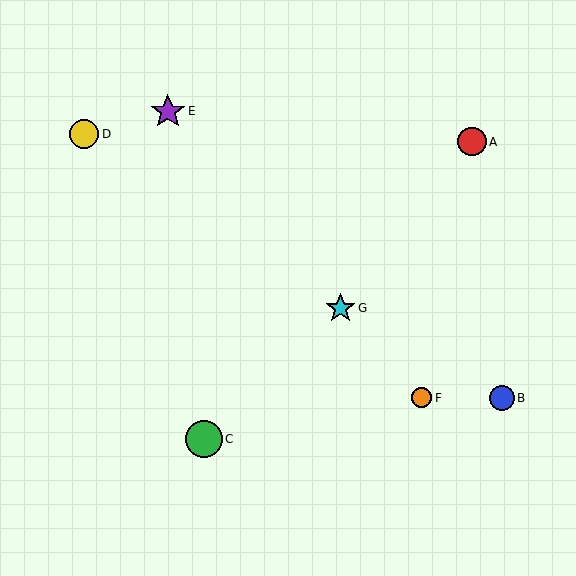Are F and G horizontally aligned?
No, F is at y≈398 and G is at y≈308.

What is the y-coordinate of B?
Object B is at y≈398.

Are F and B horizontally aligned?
Yes, both are at y≈398.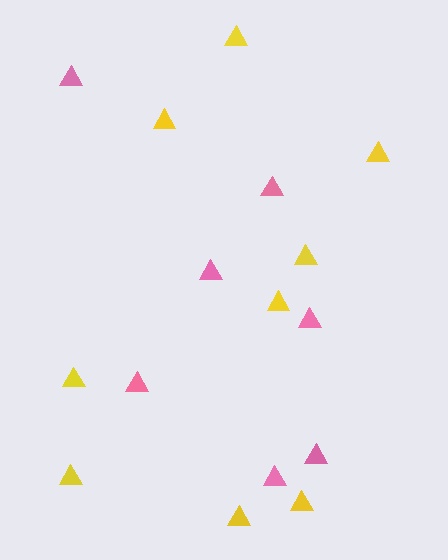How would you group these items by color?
There are 2 groups: one group of yellow triangles (9) and one group of pink triangles (7).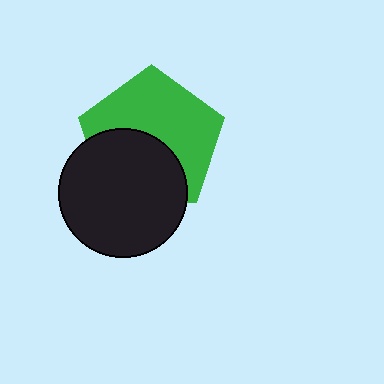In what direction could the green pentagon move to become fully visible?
The green pentagon could move up. That would shift it out from behind the black circle entirely.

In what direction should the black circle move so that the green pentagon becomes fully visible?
The black circle should move down. That is the shortest direction to clear the overlap and leave the green pentagon fully visible.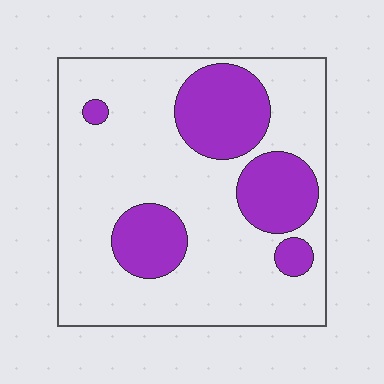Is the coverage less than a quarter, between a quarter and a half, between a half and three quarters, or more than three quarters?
Between a quarter and a half.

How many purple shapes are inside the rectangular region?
5.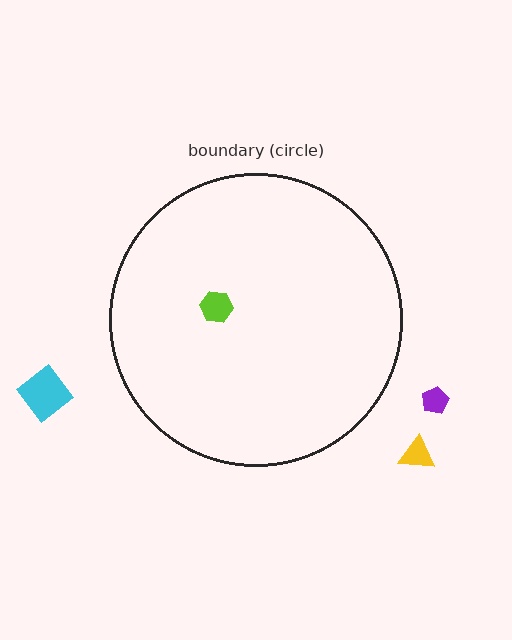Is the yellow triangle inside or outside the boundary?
Outside.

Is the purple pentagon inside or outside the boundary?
Outside.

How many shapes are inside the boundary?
1 inside, 3 outside.